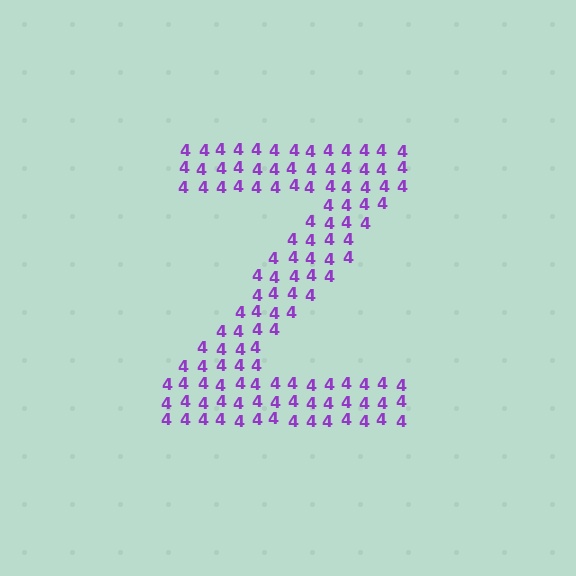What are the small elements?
The small elements are digit 4's.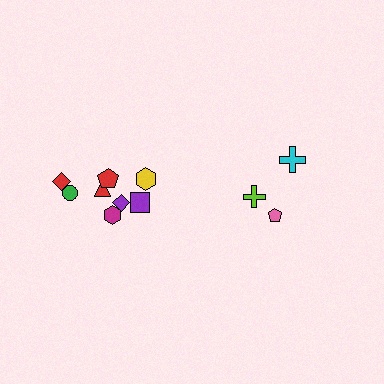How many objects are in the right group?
There are 3 objects.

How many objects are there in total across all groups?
There are 11 objects.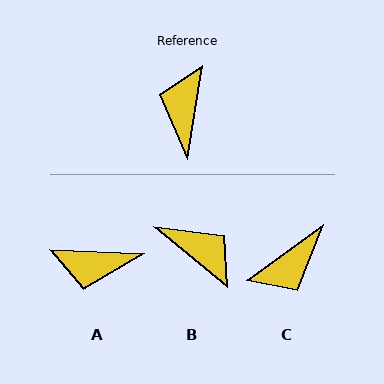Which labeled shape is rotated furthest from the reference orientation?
C, about 136 degrees away.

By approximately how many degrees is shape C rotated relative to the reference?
Approximately 136 degrees counter-clockwise.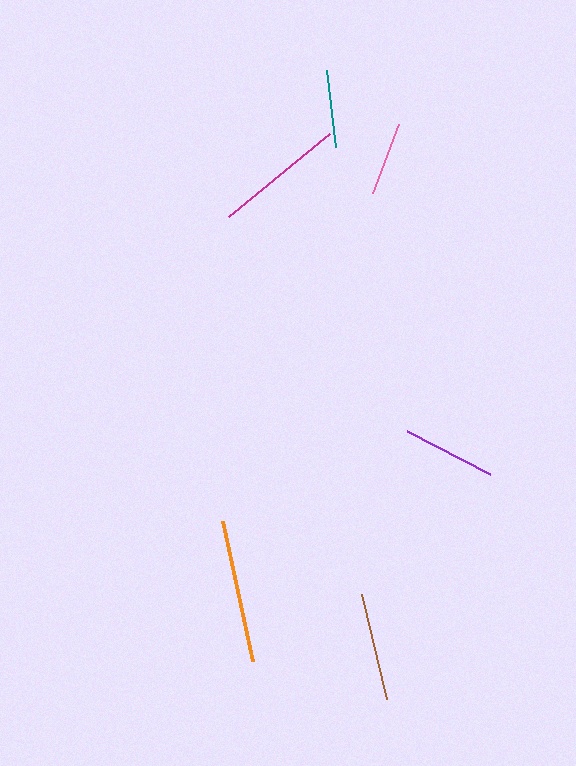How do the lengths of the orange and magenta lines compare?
The orange and magenta lines are approximately the same length.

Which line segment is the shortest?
The pink line is the shortest at approximately 74 pixels.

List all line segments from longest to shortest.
From longest to shortest: orange, magenta, brown, purple, teal, pink.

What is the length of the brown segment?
The brown segment is approximately 108 pixels long.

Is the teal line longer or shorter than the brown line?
The brown line is longer than the teal line.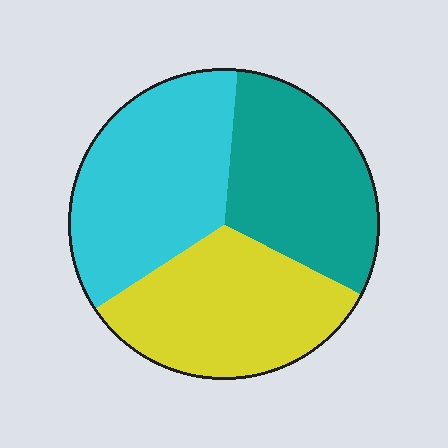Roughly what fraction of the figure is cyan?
Cyan takes up about three eighths (3/8) of the figure.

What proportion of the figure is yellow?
Yellow takes up about one third (1/3) of the figure.